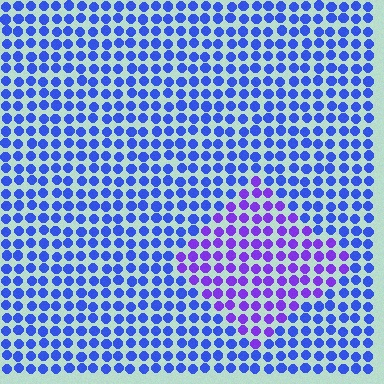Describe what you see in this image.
The image is filled with small blue elements in a uniform arrangement. A diamond-shaped region is visible where the elements are tinted to a slightly different hue, forming a subtle color boundary.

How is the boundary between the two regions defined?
The boundary is defined purely by a slight shift in hue (about 38 degrees). Spacing, size, and orientation are identical on both sides.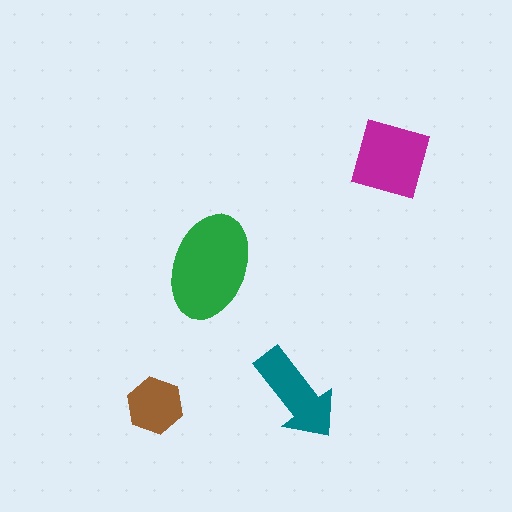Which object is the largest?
The green ellipse.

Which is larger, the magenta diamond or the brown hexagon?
The magenta diamond.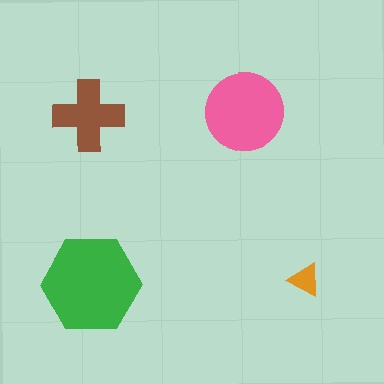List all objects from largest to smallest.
The green hexagon, the pink circle, the brown cross, the orange triangle.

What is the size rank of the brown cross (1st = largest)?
3rd.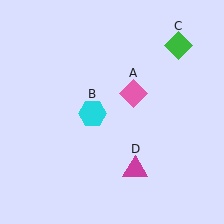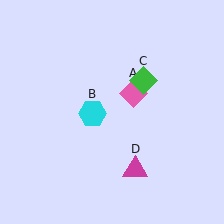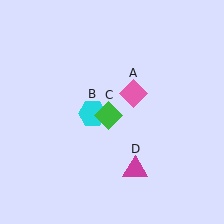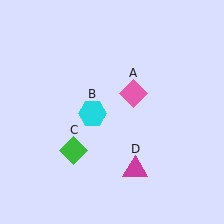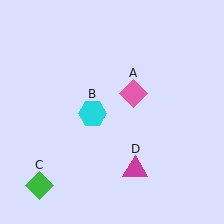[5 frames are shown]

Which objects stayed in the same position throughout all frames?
Pink diamond (object A) and cyan hexagon (object B) and magenta triangle (object D) remained stationary.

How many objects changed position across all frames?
1 object changed position: green diamond (object C).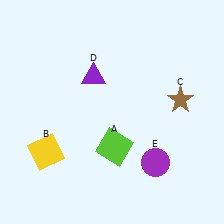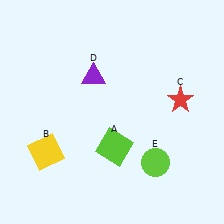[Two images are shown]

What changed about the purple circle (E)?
In Image 1, E is purple. In Image 2, it changed to lime.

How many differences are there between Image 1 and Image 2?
There are 2 differences between the two images.